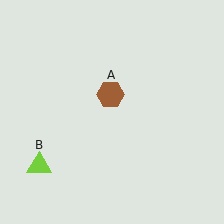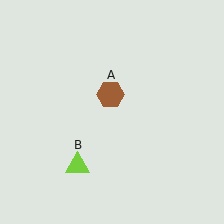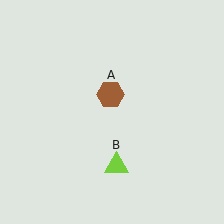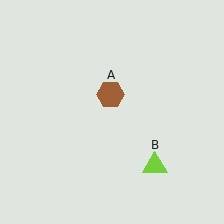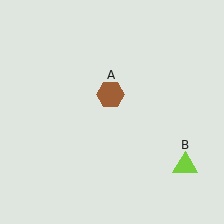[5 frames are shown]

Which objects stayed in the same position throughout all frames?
Brown hexagon (object A) remained stationary.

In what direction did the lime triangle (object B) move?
The lime triangle (object B) moved right.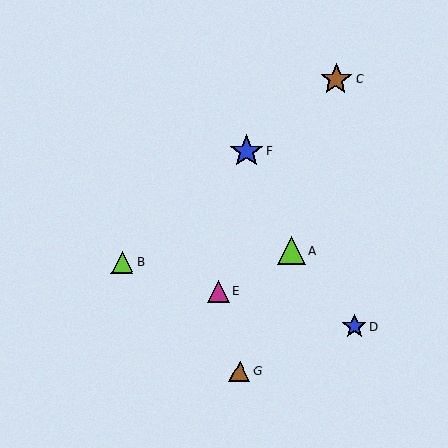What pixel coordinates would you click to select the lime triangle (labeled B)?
Click at (122, 262) to select the lime triangle B.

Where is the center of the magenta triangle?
The center of the magenta triangle is at (219, 291).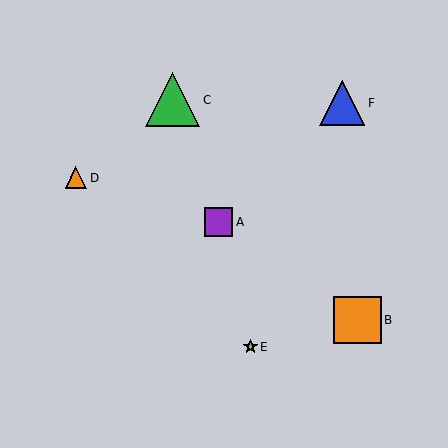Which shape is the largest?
The green triangle (labeled C) is the largest.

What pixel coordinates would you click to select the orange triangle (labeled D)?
Click at (76, 178) to select the orange triangle D.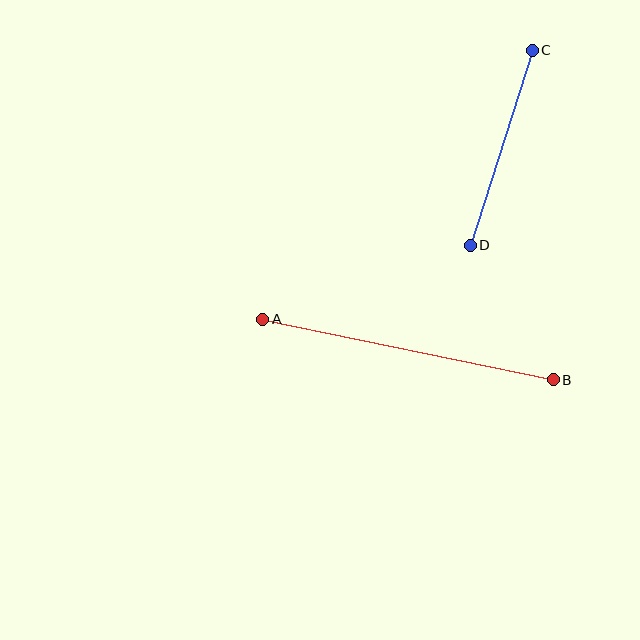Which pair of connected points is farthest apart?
Points A and B are farthest apart.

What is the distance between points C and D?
The distance is approximately 204 pixels.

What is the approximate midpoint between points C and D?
The midpoint is at approximately (501, 148) pixels.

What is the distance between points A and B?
The distance is approximately 297 pixels.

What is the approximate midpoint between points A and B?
The midpoint is at approximately (408, 349) pixels.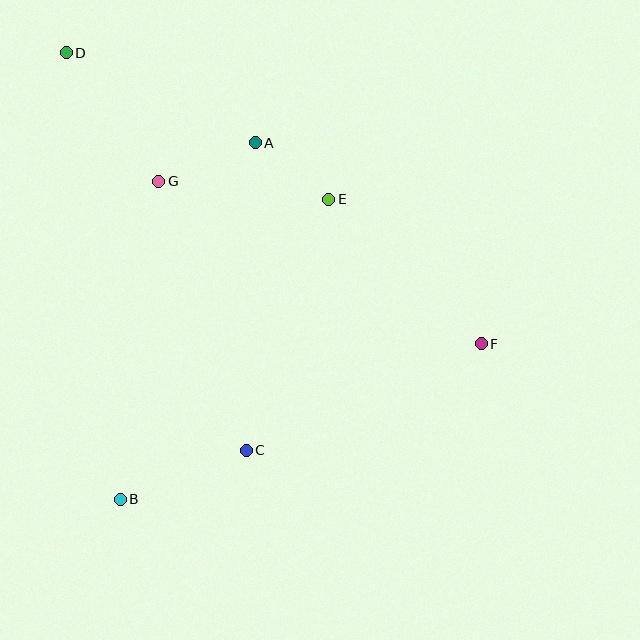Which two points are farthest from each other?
Points D and F are farthest from each other.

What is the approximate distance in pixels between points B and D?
The distance between B and D is approximately 450 pixels.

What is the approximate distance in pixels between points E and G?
The distance between E and G is approximately 171 pixels.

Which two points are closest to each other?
Points A and E are closest to each other.